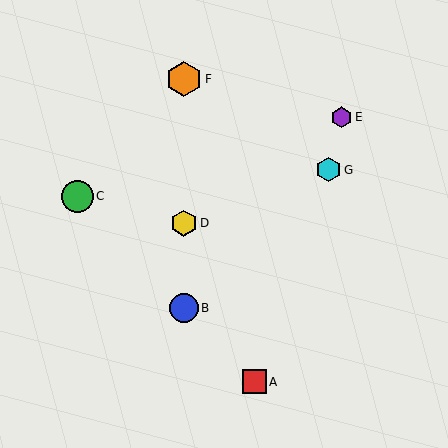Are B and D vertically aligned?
Yes, both are at x≈184.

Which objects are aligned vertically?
Objects B, D, F are aligned vertically.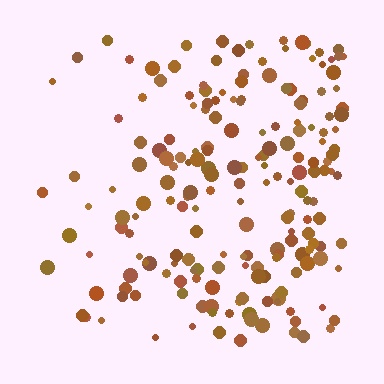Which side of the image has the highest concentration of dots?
The right.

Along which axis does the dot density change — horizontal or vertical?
Horizontal.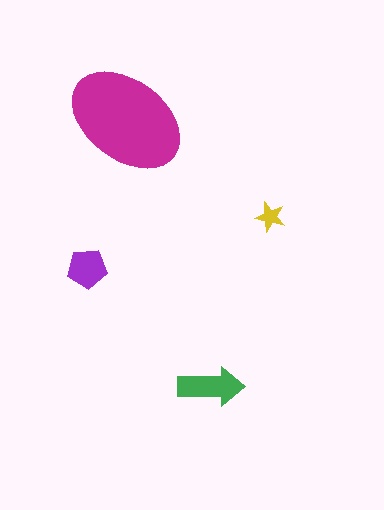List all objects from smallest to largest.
The yellow star, the purple pentagon, the green arrow, the magenta ellipse.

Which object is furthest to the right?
The yellow star is rightmost.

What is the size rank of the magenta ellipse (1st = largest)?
1st.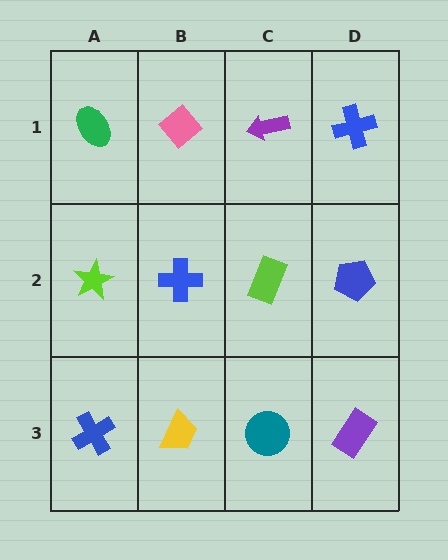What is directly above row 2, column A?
A green ellipse.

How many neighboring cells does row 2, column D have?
3.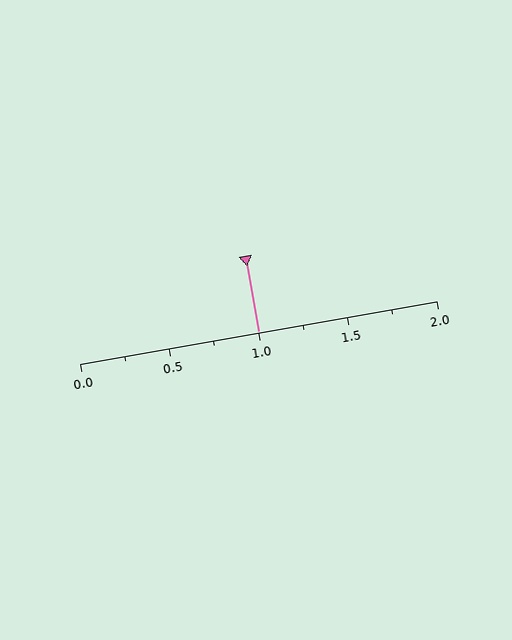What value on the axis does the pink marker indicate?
The marker indicates approximately 1.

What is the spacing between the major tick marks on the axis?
The major ticks are spaced 0.5 apart.